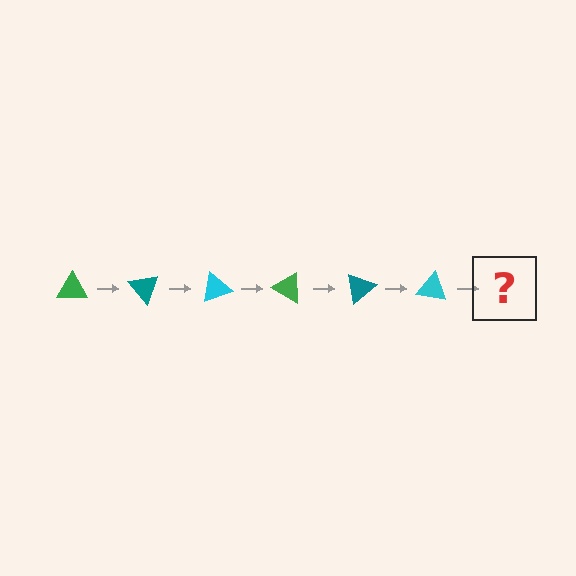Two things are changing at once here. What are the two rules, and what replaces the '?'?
The two rules are that it rotates 50 degrees each step and the color cycles through green, teal, and cyan. The '?' should be a green triangle, rotated 300 degrees from the start.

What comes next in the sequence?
The next element should be a green triangle, rotated 300 degrees from the start.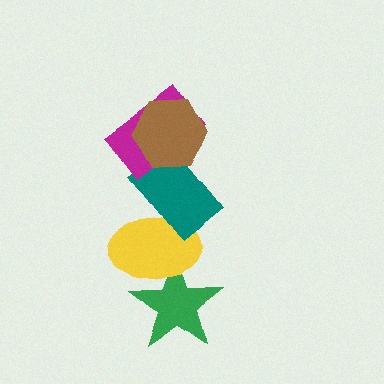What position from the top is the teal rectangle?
The teal rectangle is 3rd from the top.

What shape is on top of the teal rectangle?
The magenta rectangle is on top of the teal rectangle.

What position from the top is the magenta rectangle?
The magenta rectangle is 2nd from the top.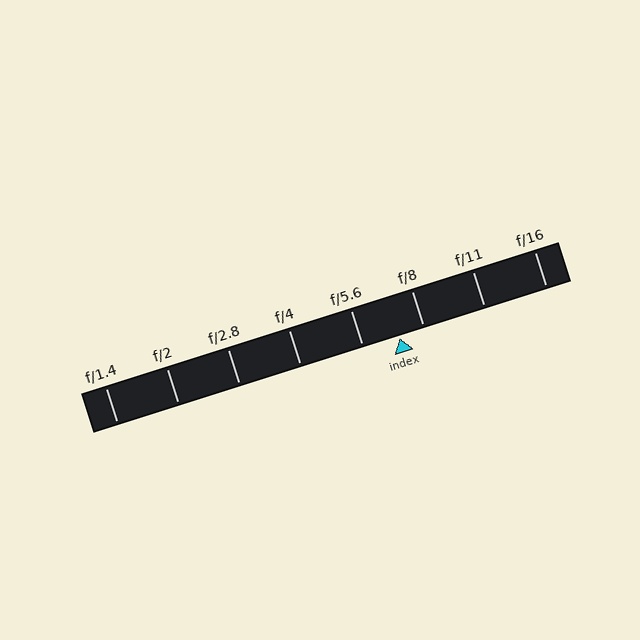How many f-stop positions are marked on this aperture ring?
There are 8 f-stop positions marked.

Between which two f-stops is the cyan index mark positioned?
The index mark is between f/5.6 and f/8.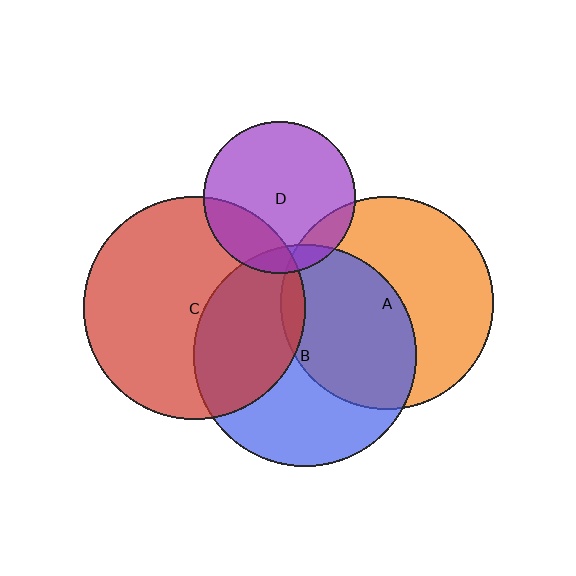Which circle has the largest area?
Circle C (red).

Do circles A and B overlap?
Yes.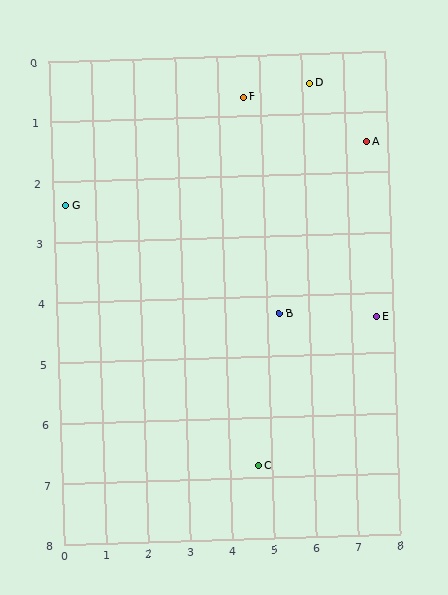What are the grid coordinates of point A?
Point A is at approximately (7.5, 1.5).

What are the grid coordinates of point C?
Point C is at approximately (4.7, 6.8).